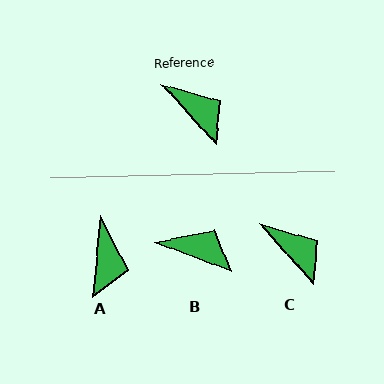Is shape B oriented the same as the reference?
No, it is off by about 27 degrees.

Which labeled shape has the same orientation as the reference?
C.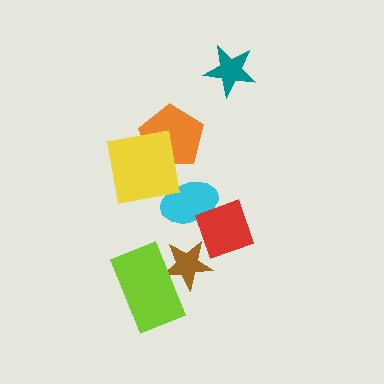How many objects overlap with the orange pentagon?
1 object overlaps with the orange pentagon.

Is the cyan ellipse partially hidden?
Yes, it is partially covered by another shape.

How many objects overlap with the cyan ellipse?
2 objects overlap with the cyan ellipse.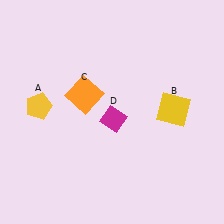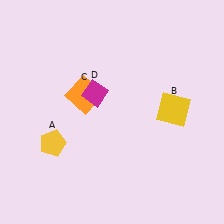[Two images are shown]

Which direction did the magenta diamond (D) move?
The magenta diamond (D) moved up.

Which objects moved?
The objects that moved are: the yellow pentagon (A), the magenta diamond (D).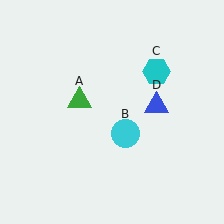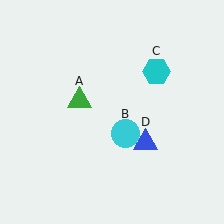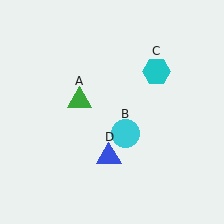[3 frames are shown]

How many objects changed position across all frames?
1 object changed position: blue triangle (object D).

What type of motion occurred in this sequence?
The blue triangle (object D) rotated clockwise around the center of the scene.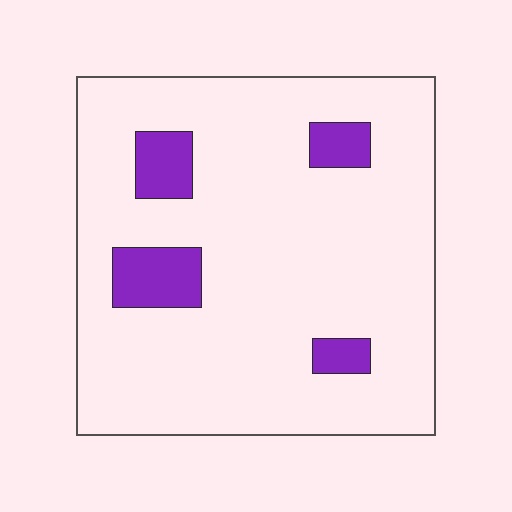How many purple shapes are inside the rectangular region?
4.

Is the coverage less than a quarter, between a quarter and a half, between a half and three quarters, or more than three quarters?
Less than a quarter.